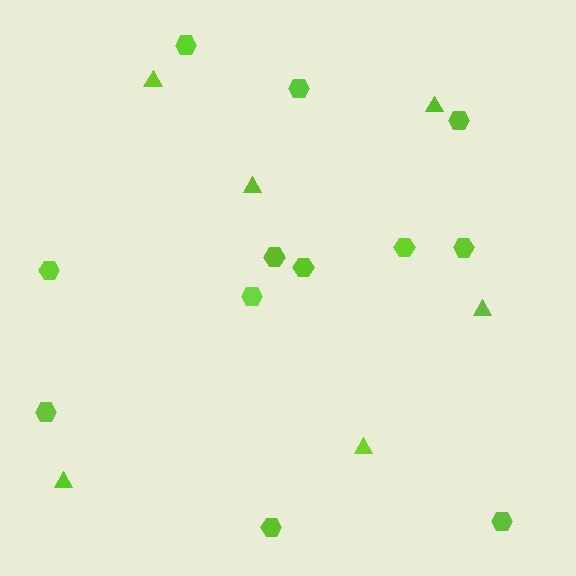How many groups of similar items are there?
There are 2 groups: one group of triangles (6) and one group of hexagons (12).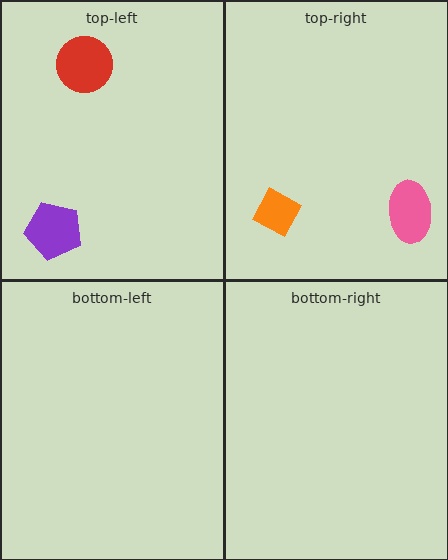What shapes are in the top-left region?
The red circle, the purple pentagon.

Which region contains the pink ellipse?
The top-right region.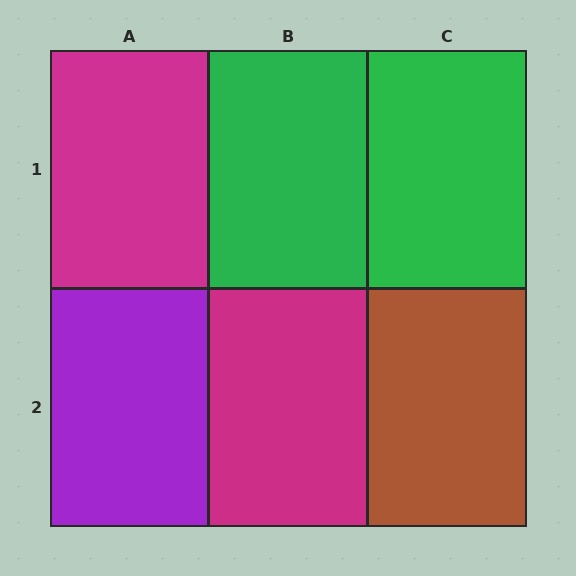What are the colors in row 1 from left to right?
Magenta, green, green.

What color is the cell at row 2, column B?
Magenta.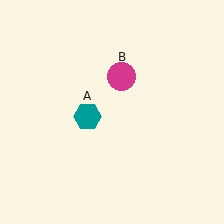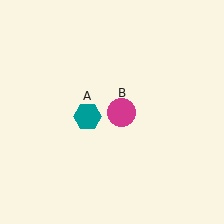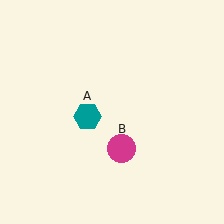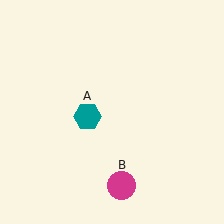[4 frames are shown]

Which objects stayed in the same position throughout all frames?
Teal hexagon (object A) remained stationary.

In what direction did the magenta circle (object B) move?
The magenta circle (object B) moved down.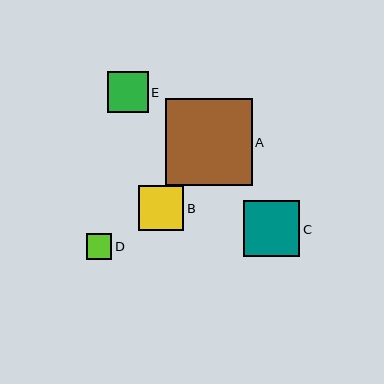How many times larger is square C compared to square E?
Square C is approximately 1.4 times the size of square E.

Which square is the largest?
Square A is the largest with a size of approximately 87 pixels.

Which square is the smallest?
Square D is the smallest with a size of approximately 26 pixels.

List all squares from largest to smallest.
From largest to smallest: A, C, B, E, D.